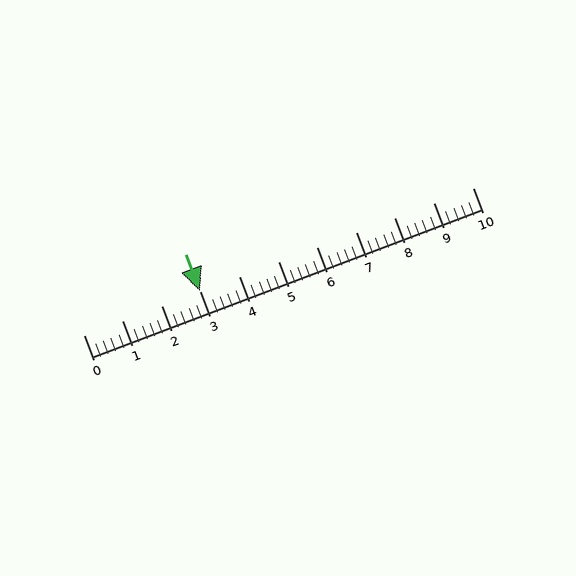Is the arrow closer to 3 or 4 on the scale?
The arrow is closer to 3.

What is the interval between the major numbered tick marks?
The major tick marks are spaced 1 units apart.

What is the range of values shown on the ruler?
The ruler shows values from 0 to 10.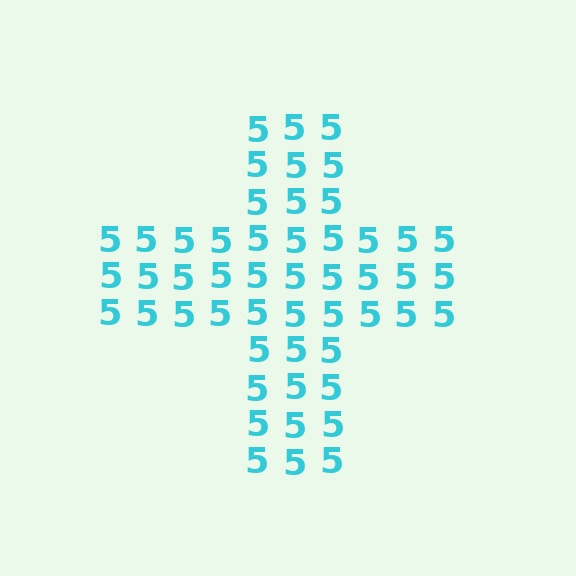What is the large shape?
The large shape is a cross.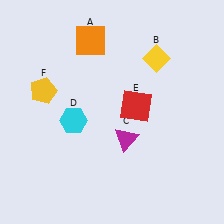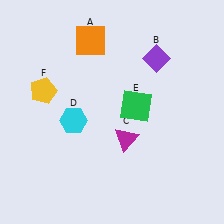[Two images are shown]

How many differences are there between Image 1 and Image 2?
There are 2 differences between the two images.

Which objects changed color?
B changed from yellow to purple. E changed from red to green.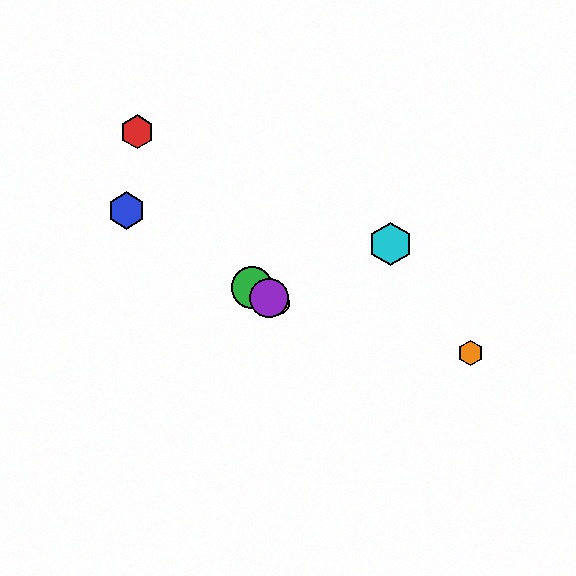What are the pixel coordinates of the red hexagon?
The red hexagon is at (137, 132).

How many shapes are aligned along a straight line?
4 shapes (the blue hexagon, the green circle, the yellow circle, the purple circle) are aligned along a straight line.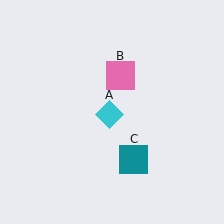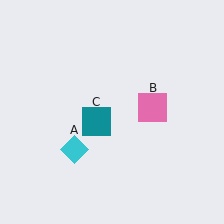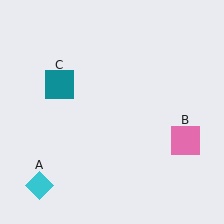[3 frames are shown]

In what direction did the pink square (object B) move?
The pink square (object B) moved down and to the right.